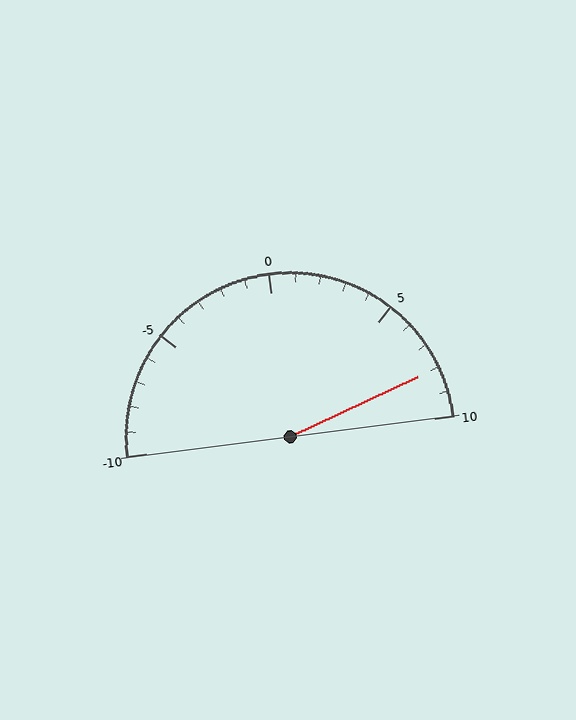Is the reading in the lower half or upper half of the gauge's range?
The reading is in the upper half of the range (-10 to 10).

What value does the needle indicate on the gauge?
The needle indicates approximately 8.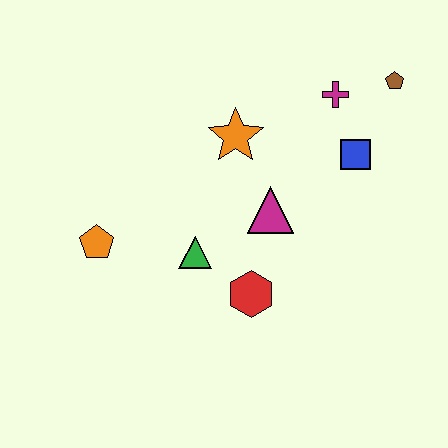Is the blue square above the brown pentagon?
No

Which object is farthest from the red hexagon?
The brown pentagon is farthest from the red hexagon.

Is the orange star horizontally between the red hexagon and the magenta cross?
No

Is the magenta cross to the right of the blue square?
No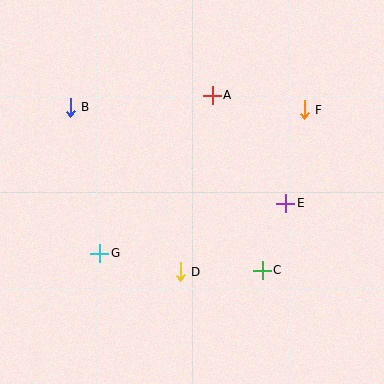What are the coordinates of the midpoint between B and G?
The midpoint between B and G is at (85, 180).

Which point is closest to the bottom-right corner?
Point C is closest to the bottom-right corner.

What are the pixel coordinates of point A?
Point A is at (212, 95).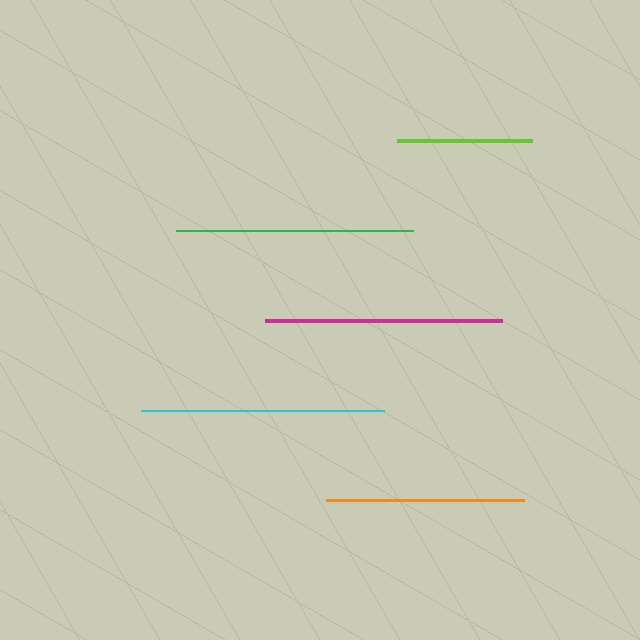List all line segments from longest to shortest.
From longest to shortest: cyan, green, magenta, orange, lime.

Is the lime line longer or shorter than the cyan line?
The cyan line is longer than the lime line.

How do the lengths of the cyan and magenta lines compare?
The cyan and magenta lines are approximately the same length.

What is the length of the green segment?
The green segment is approximately 237 pixels long.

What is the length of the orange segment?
The orange segment is approximately 197 pixels long.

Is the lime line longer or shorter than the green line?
The green line is longer than the lime line.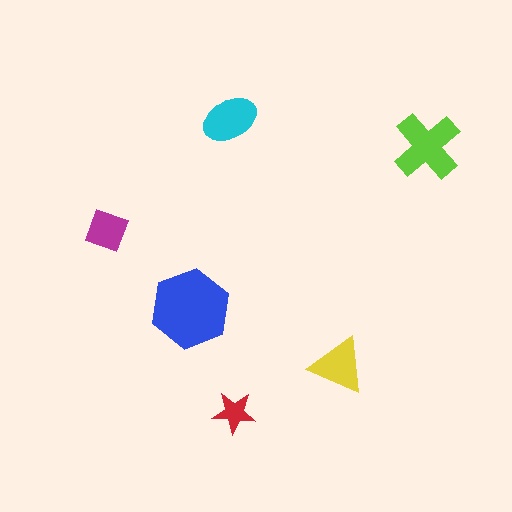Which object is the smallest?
The red star.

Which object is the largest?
The blue hexagon.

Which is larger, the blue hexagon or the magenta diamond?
The blue hexagon.